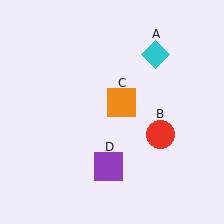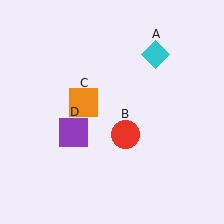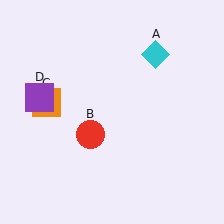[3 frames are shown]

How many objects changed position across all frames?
3 objects changed position: red circle (object B), orange square (object C), purple square (object D).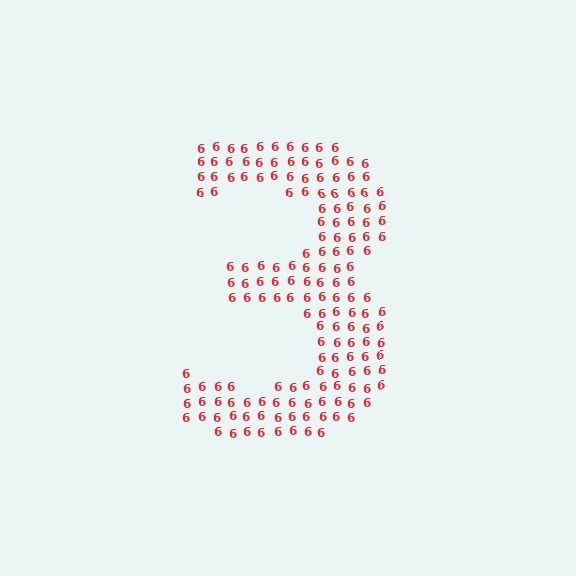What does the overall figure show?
The overall figure shows the digit 3.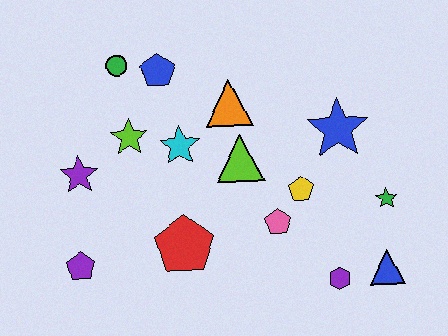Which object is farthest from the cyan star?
The blue triangle is farthest from the cyan star.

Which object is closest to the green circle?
The blue pentagon is closest to the green circle.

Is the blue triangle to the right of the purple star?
Yes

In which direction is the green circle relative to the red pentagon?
The green circle is above the red pentagon.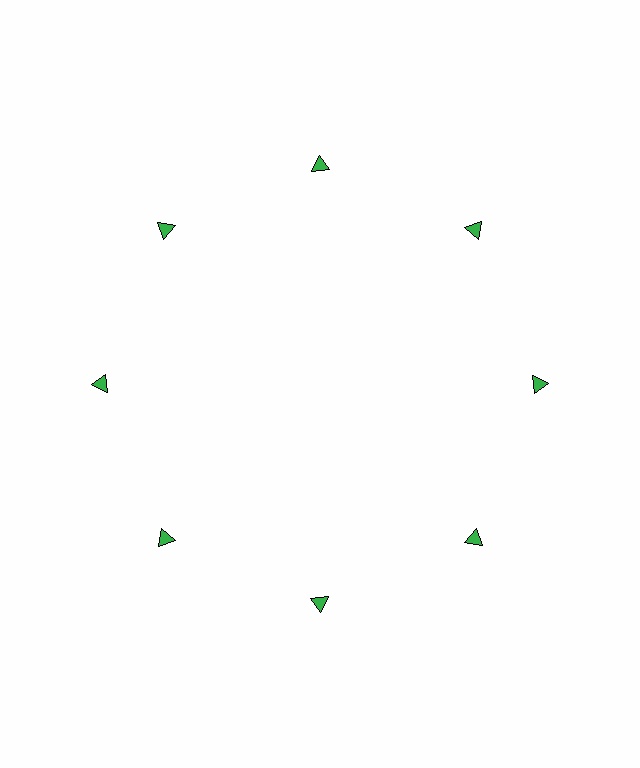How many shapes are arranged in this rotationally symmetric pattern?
There are 8 shapes, arranged in 8 groups of 1.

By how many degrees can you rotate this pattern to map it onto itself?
The pattern maps onto itself every 45 degrees of rotation.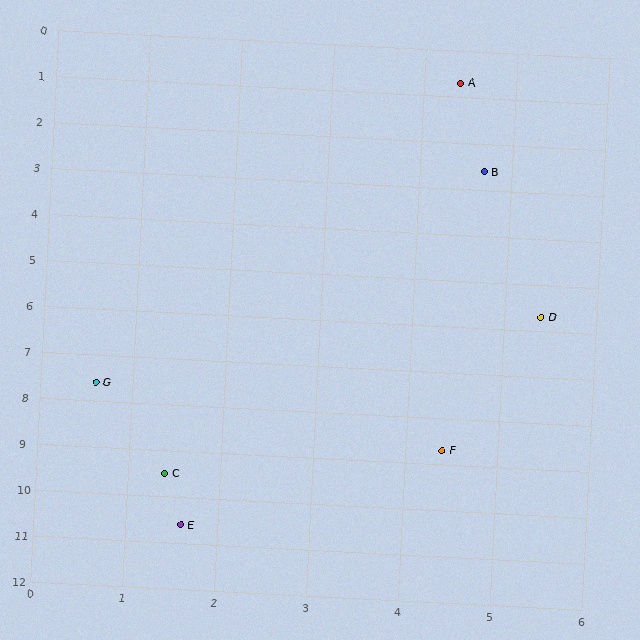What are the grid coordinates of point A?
Point A is at approximately (4.4, 0.7).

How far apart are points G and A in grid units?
Points G and A are about 7.9 grid units apart.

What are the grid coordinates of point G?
Point G is at approximately (0.6, 7.6).